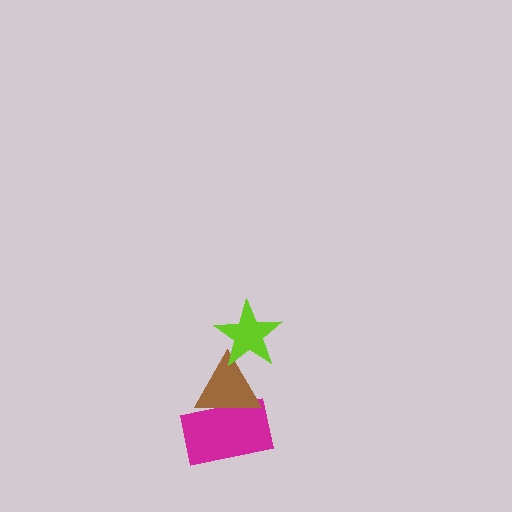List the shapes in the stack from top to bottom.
From top to bottom: the lime star, the brown triangle, the magenta rectangle.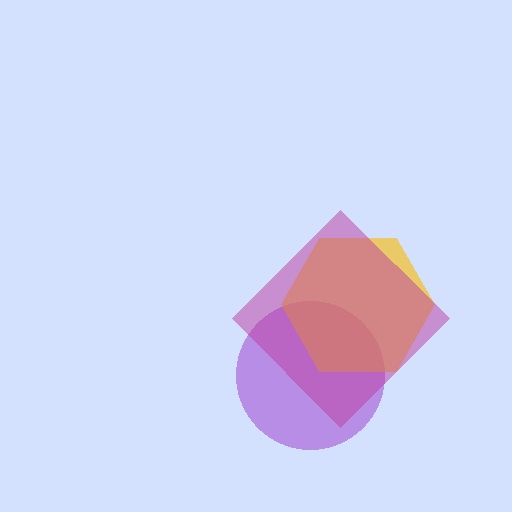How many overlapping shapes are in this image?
There are 3 overlapping shapes in the image.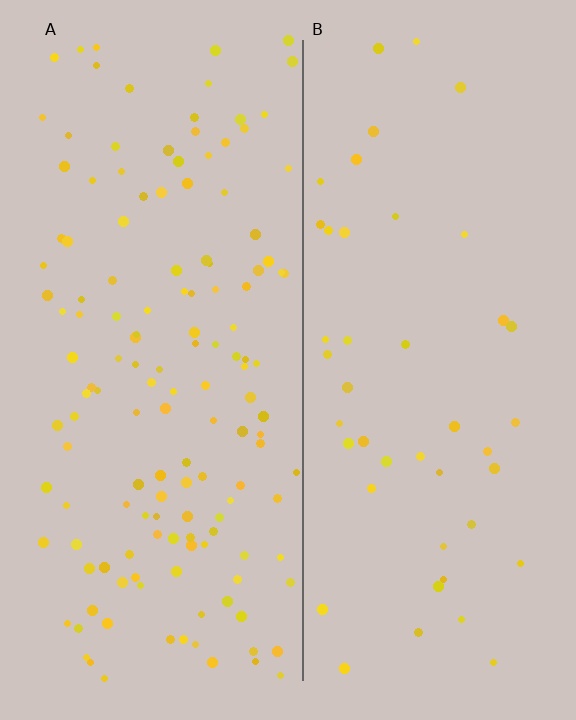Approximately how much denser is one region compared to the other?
Approximately 3.1× — region A over region B.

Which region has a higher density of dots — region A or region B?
A (the left).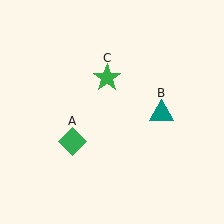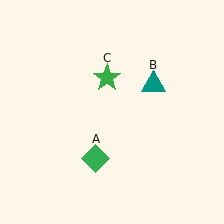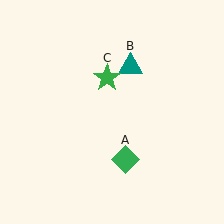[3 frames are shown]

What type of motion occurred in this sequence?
The green diamond (object A), teal triangle (object B) rotated counterclockwise around the center of the scene.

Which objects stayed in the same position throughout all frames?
Green star (object C) remained stationary.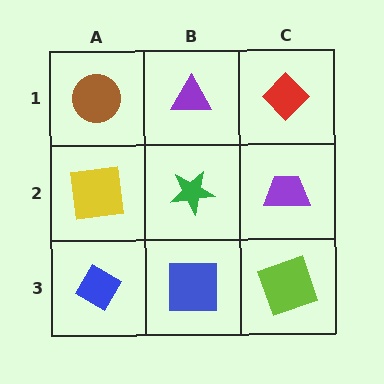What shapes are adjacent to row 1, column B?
A green star (row 2, column B), a brown circle (row 1, column A), a red diamond (row 1, column C).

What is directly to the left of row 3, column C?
A blue square.